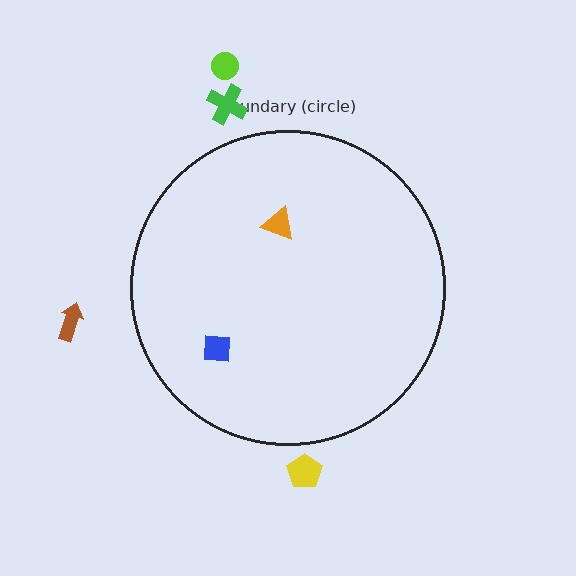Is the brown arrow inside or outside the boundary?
Outside.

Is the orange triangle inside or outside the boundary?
Inside.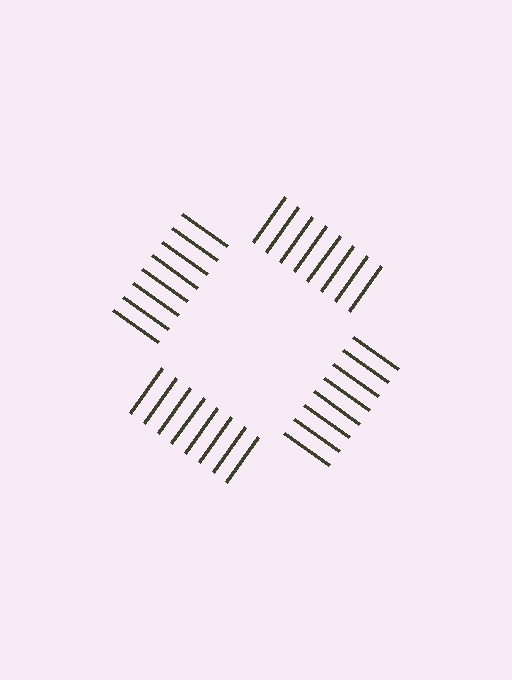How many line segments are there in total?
32 — 8 along each of the 4 edges.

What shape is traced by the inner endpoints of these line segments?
An illusory square — the line segments terminate on its edges but no continuous stroke is drawn.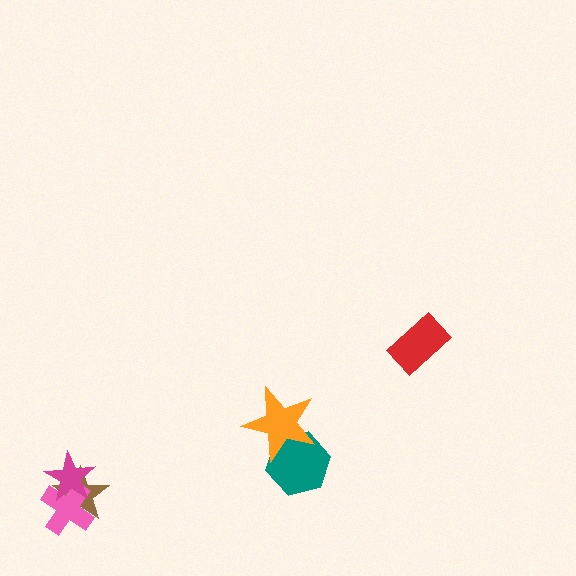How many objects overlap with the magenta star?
2 objects overlap with the magenta star.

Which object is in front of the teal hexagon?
The orange star is in front of the teal hexagon.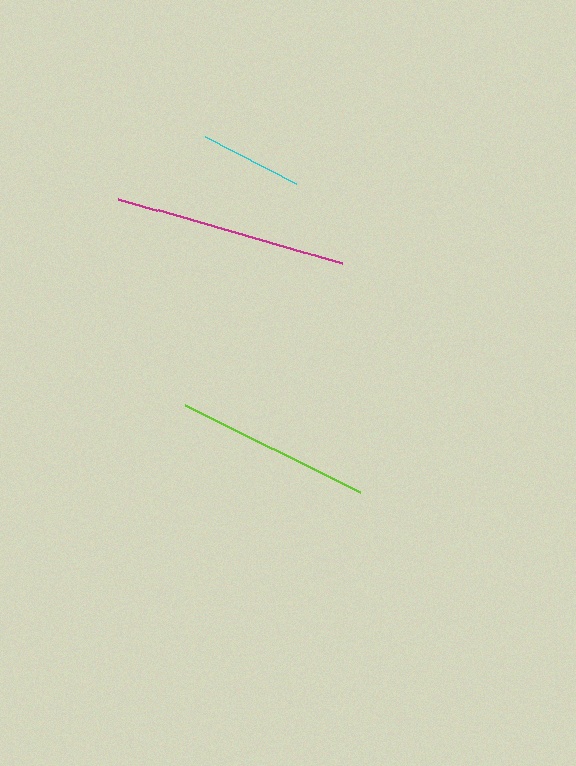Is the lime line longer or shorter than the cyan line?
The lime line is longer than the cyan line.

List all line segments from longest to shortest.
From longest to shortest: magenta, lime, cyan.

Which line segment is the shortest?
The cyan line is the shortest at approximately 102 pixels.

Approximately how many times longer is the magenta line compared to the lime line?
The magenta line is approximately 1.2 times the length of the lime line.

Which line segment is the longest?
The magenta line is the longest at approximately 232 pixels.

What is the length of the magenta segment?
The magenta segment is approximately 232 pixels long.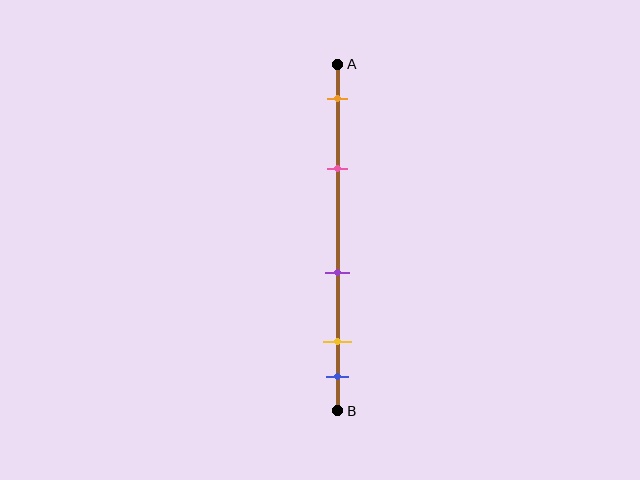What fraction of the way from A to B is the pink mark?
The pink mark is approximately 30% (0.3) of the way from A to B.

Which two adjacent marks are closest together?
The yellow and blue marks are the closest adjacent pair.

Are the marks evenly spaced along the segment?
No, the marks are not evenly spaced.